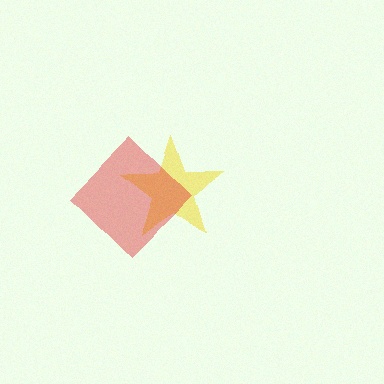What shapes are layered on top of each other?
The layered shapes are: a yellow star, a red diamond.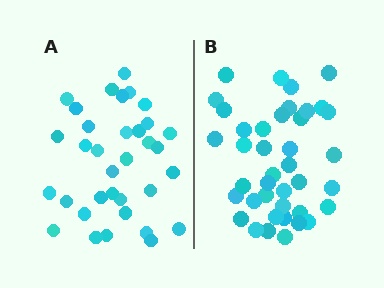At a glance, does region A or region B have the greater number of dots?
Region B (the right region) has more dots.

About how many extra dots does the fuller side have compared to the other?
Region B has about 6 more dots than region A.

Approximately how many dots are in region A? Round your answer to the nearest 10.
About 30 dots. (The exact count is 34, which rounds to 30.)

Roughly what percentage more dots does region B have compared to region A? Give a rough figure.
About 20% more.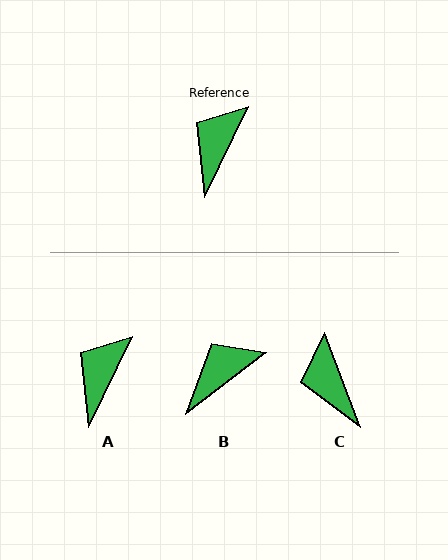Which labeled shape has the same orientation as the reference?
A.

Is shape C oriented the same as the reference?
No, it is off by about 47 degrees.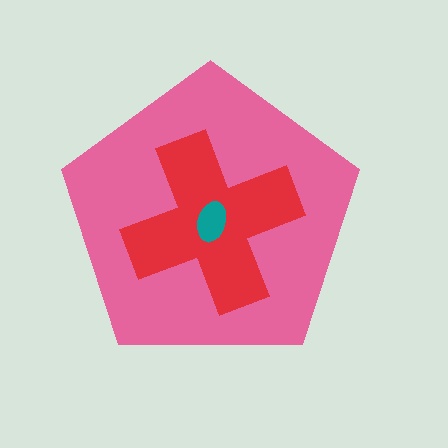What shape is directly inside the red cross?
The teal ellipse.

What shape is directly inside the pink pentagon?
The red cross.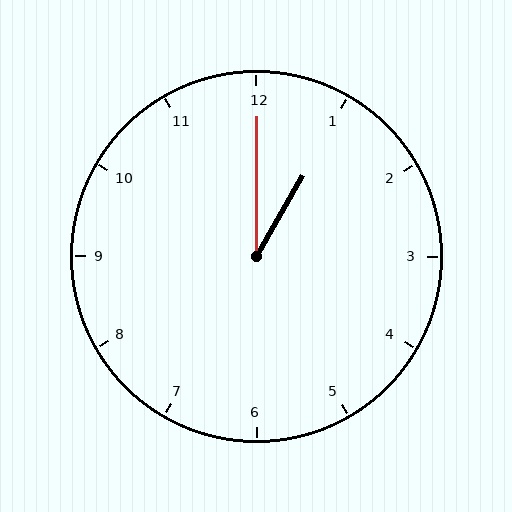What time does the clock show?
1:00.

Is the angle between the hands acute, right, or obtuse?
It is acute.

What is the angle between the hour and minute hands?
Approximately 30 degrees.